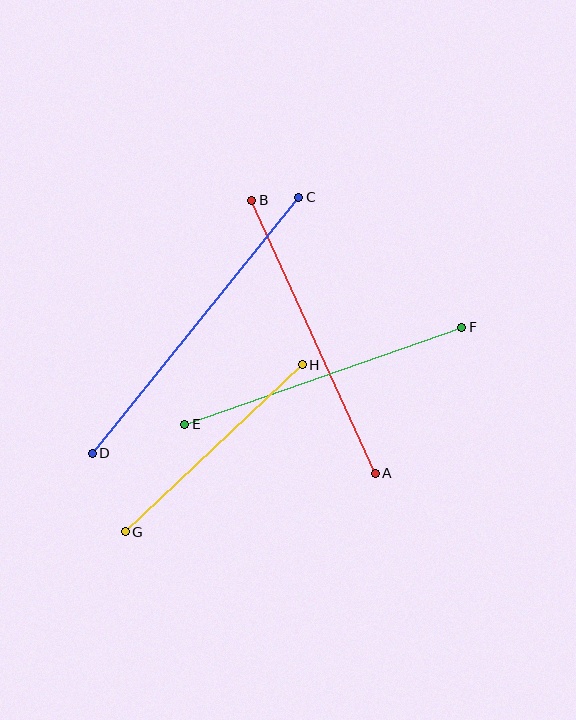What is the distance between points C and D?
The distance is approximately 329 pixels.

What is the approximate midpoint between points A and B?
The midpoint is at approximately (313, 337) pixels.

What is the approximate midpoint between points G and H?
The midpoint is at approximately (214, 448) pixels.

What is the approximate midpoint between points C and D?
The midpoint is at approximately (196, 325) pixels.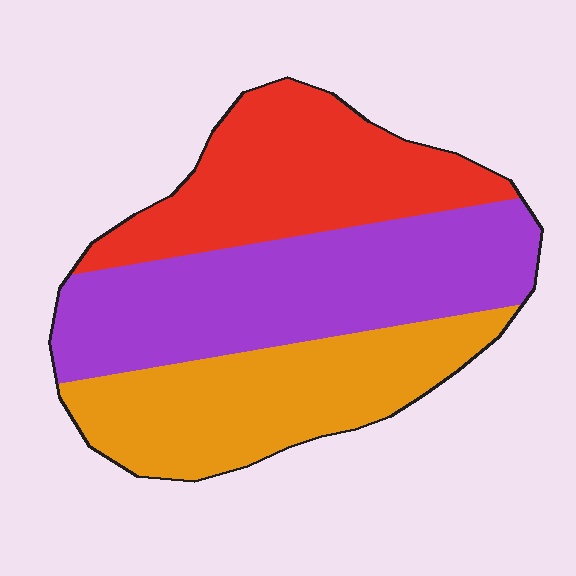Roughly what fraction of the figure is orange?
Orange takes up between a quarter and a half of the figure.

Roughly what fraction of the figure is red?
Red covers 30% of the figure.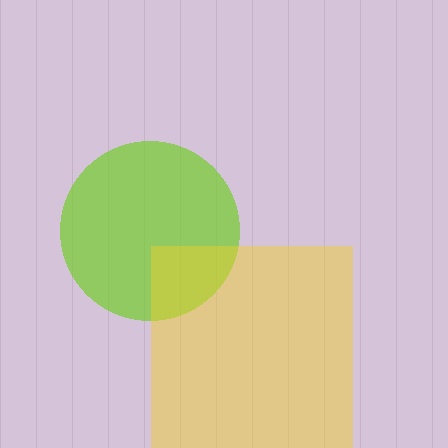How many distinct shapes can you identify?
There are 2 distinct shapes: a lime circle, a yellow square.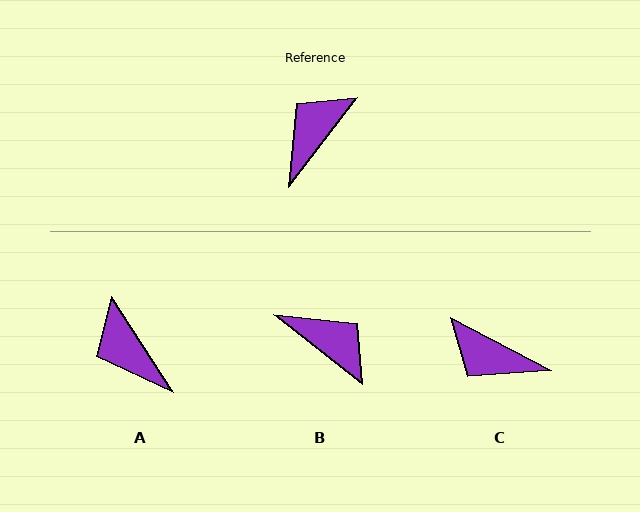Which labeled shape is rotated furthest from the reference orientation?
C, about 100 degrees away.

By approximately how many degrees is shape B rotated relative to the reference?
Approximately 91 degrees clockwise.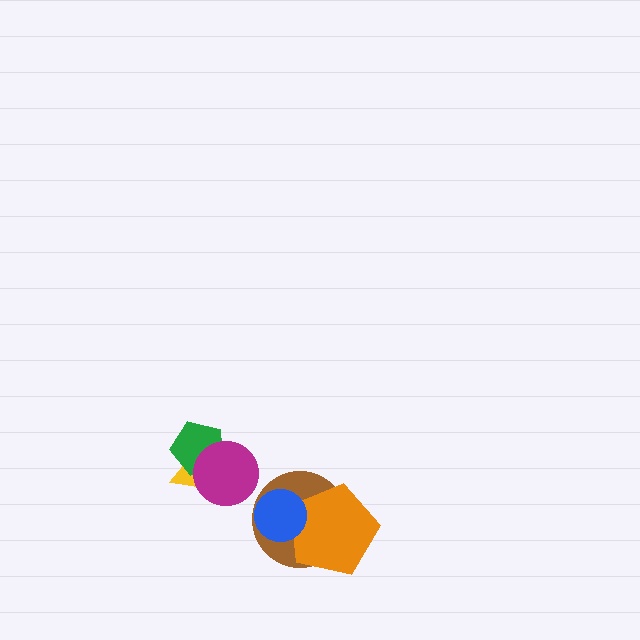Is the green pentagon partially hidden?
Yes, it is partially covered by another shape.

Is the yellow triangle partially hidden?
Yes, it is partially covered by another shape.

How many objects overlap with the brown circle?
2 objects overlap with the brown circle.